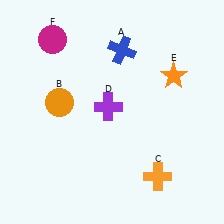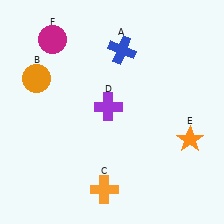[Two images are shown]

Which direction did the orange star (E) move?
The orange star (E) moved down.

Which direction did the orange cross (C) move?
The orange cross (C) moved left.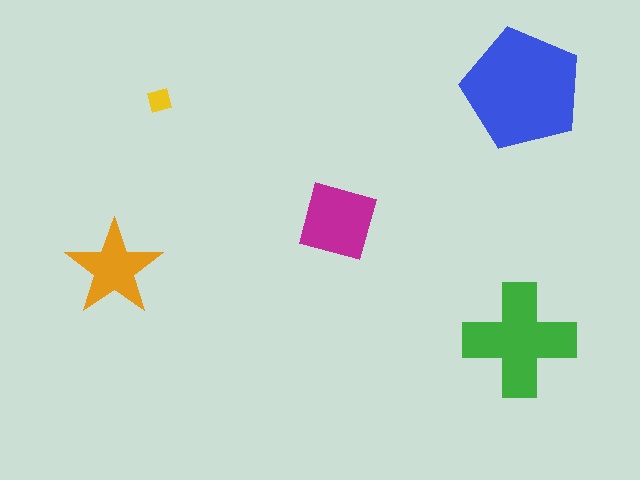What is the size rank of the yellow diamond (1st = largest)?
5th.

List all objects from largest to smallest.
The blue pentagon, the green cross, the magenta square, the orange star, the yellow diamond.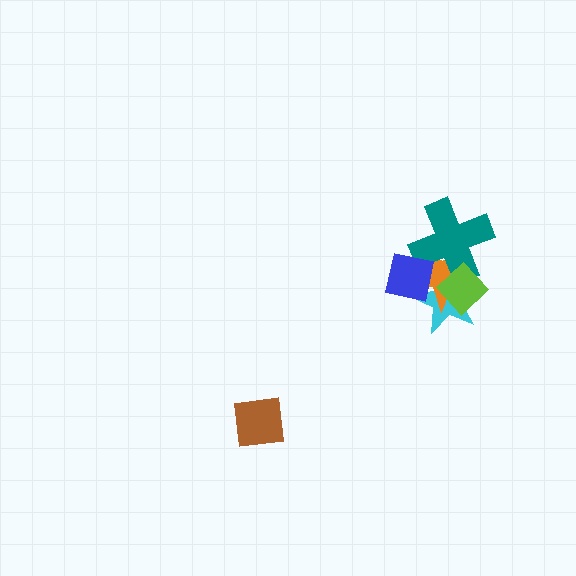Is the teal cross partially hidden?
Yes, it is partially covered by another shape.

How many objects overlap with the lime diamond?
3 objects overlap with the lime diamond.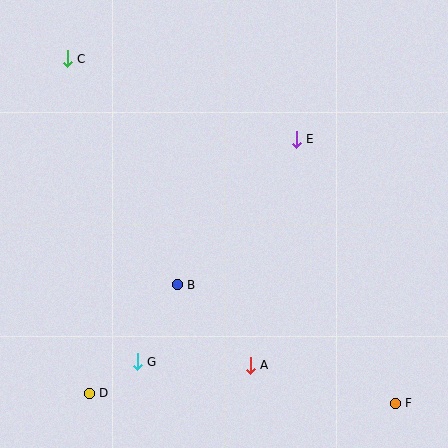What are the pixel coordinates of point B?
Point B is at (177, 285).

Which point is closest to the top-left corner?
Point C is closest to the top-left corner.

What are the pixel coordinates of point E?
Point E is at (296, 139).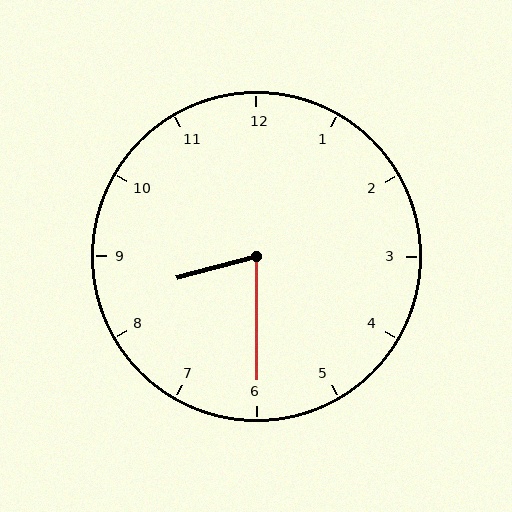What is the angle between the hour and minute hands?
Approximately 75 degrees.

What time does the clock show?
8:30.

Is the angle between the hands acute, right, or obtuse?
It is acute.